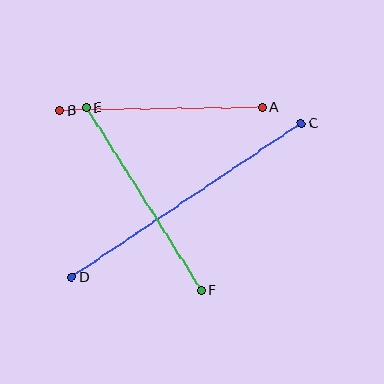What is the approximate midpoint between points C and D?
The midpoint is at approximately (187, 200) pixels.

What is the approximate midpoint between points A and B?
The midpoint is at approximately (161, 109) pixels.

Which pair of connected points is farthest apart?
Points C and D are farthest apart.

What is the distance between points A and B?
The distance is approximately 202 pixels.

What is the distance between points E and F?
The distance is approximately 216 pixels.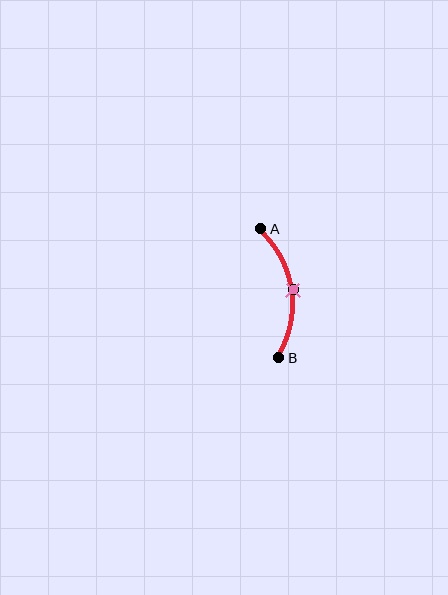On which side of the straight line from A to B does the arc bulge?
The arc bulges to the right of the straight line connecting A and B.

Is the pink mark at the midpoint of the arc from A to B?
Yes. The pink mark lies on the arc at equal arc-length from both A and B — it is the arc midpoint.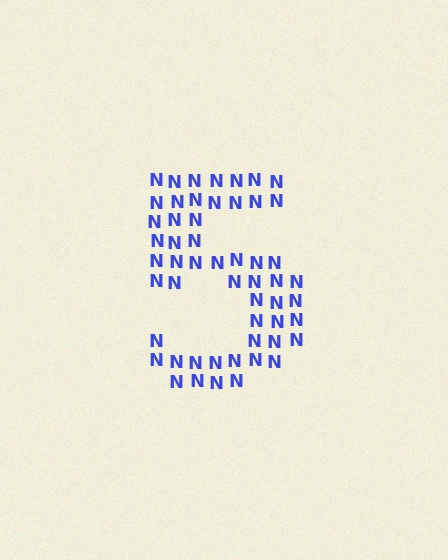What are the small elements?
The small elements are letter N's.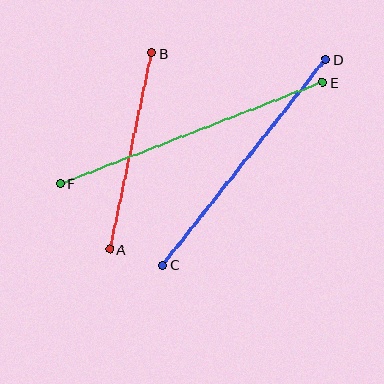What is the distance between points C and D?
The distance is approximately 263 pixels.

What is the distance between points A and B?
The distance is approximately 201 pixels.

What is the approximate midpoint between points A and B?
The midpoint is at approximately (131, 151) pixels.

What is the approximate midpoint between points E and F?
The midpoint is at approximately (192, 133) pixels.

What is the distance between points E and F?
The distance is approximately 281 pixels.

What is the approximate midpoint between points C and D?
The midpoint is at approximately (244, 162) pixels.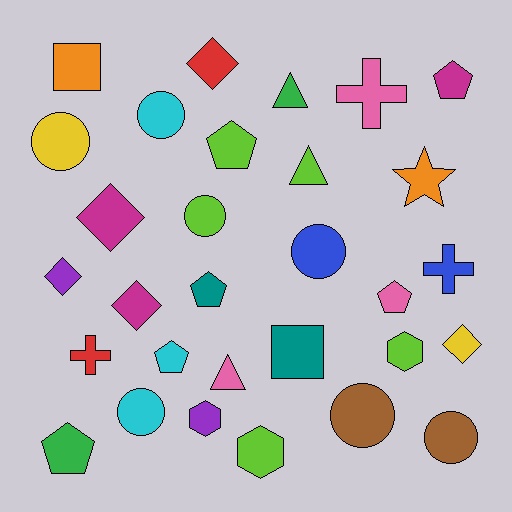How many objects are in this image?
There are 30 objects.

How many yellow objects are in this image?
There are 2 yellow objects.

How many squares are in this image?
There are 2 squares.